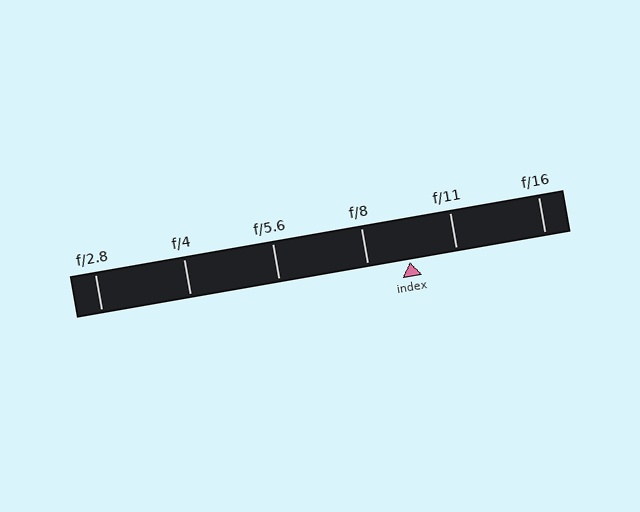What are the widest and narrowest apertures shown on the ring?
The widest aperture shown is f/2.8 and the narrowest is f/16.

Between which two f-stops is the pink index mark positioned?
The index mark is between f/8 and f/11.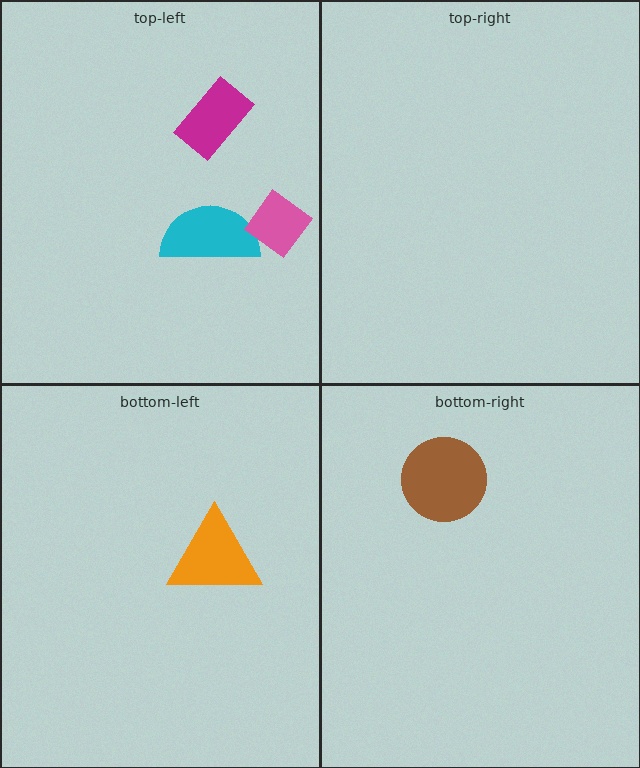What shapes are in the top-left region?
The cyan semicircle, the magenta rectangle, the pink diamond.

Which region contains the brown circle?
The bottom-right region.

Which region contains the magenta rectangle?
The top-left region.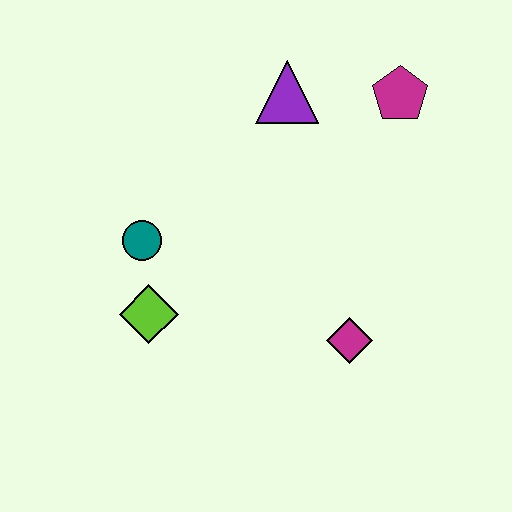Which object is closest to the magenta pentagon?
The purple triangle is closest to the magenta pentagon.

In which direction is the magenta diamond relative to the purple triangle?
The magenta diamond is below the purple triangle.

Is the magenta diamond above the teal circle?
No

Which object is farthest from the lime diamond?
The magenta pentagon is farthest from the lime diamond.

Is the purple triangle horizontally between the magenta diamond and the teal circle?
Yes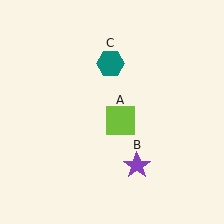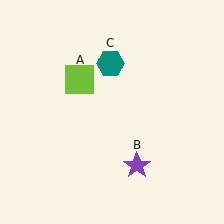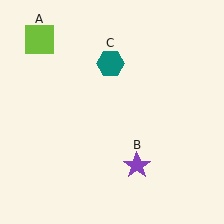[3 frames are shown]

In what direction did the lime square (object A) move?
The lime square (object A) moved up and to the left.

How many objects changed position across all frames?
1 object changed position: lime square (object A).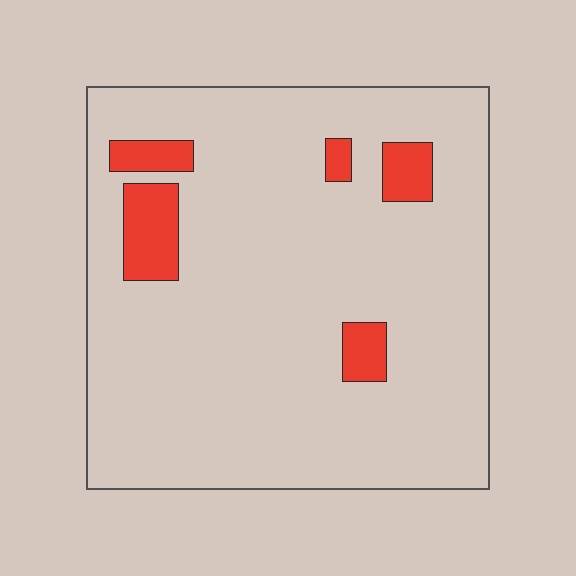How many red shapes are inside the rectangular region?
5.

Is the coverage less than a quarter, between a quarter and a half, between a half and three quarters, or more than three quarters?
Less than a quarter.